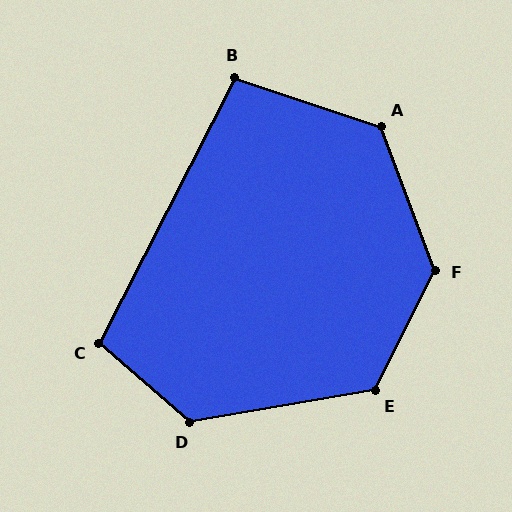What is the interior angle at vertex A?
Approximately 129 degrees (obtuse).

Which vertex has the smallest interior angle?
B, at approximately 98 degrees.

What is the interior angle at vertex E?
Approximately 126 degrees (obtuse).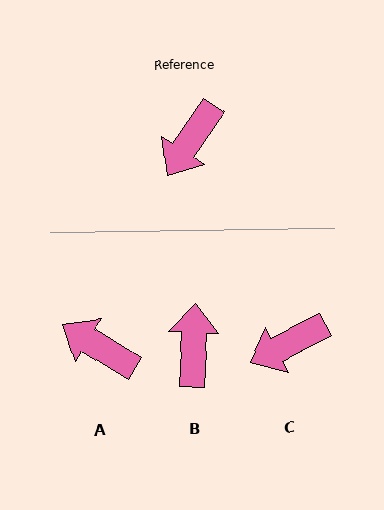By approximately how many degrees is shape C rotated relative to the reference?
Approximately 30 degrees clockwise.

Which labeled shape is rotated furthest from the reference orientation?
B, about 149 degrees away.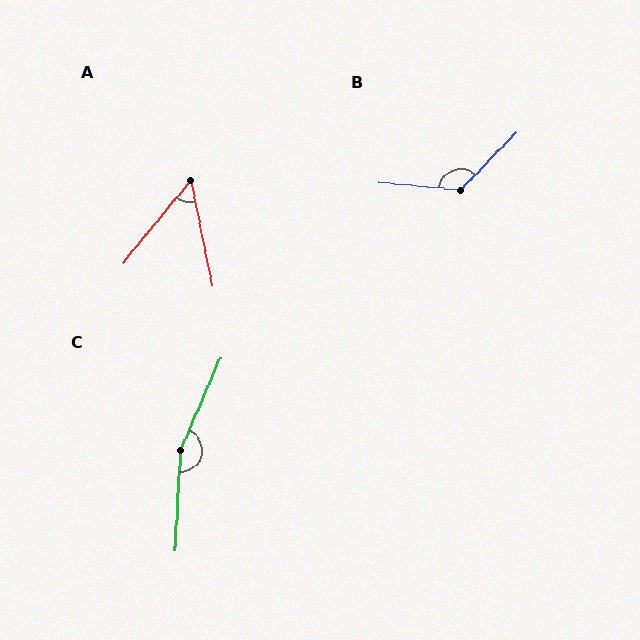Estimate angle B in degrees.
Approximately 129 degrees.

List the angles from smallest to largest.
A (51°), B (129°), C (159°).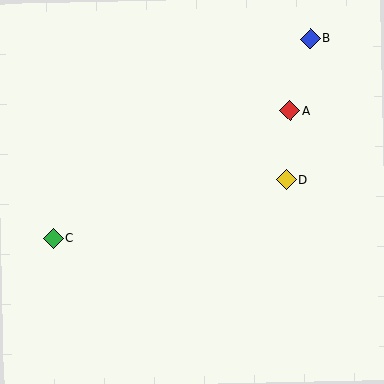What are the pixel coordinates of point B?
Point B is at (310, 39).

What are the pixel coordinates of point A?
Point A is at (290, 111).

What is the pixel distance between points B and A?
The distance between B and A is 75 pixels.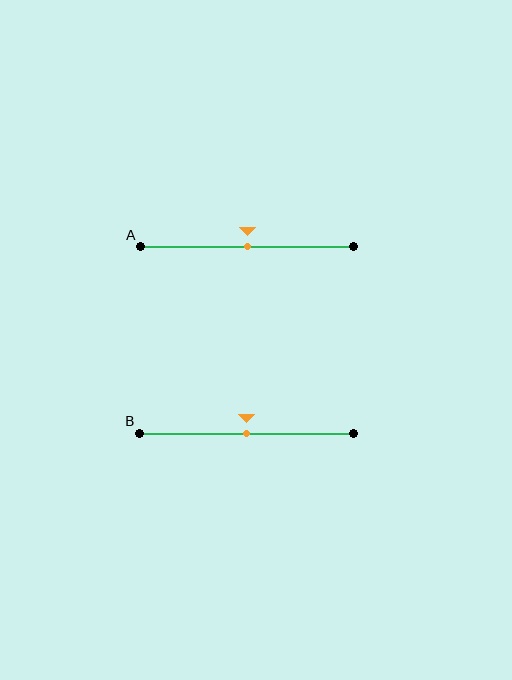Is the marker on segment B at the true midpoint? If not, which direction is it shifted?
Yes, the marker on segment B is at the true midpoint.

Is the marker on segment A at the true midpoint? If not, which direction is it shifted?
Yes, the marker on segment A is at the true midpoint.